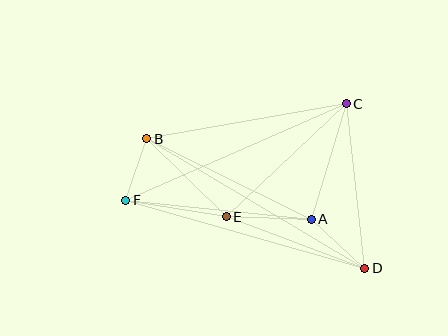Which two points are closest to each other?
Points B and F are closest to each other.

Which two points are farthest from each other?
Points B and D are farthest from each other.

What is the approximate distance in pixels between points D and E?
The distance between D and E is approximately 148 pixels.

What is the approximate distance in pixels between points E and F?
The distance between E and F is approximately 102 pixels.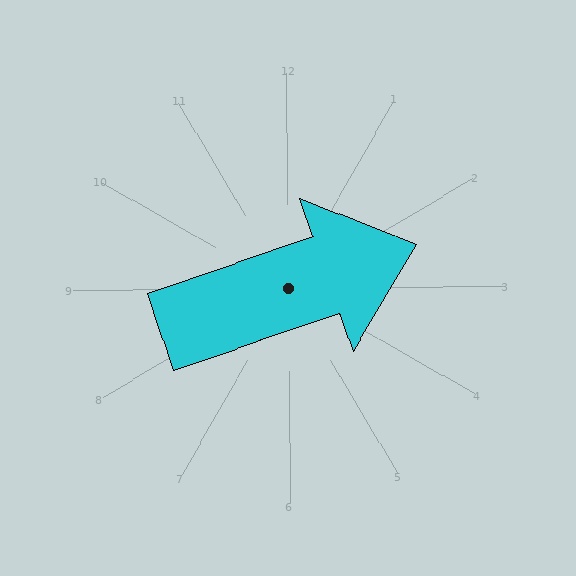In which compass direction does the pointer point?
East.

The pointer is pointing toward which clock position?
Roughly 2 o'clock.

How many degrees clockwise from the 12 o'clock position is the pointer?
Approximately 72 degrees.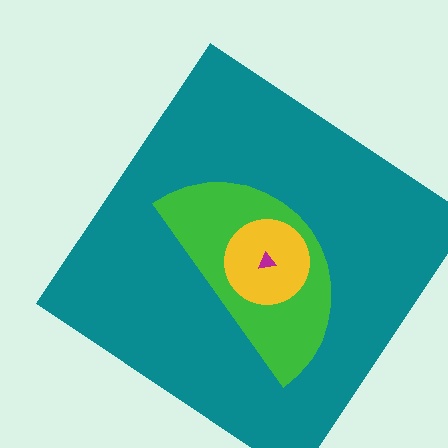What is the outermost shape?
The teal diamond.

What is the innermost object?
The magenta triangle.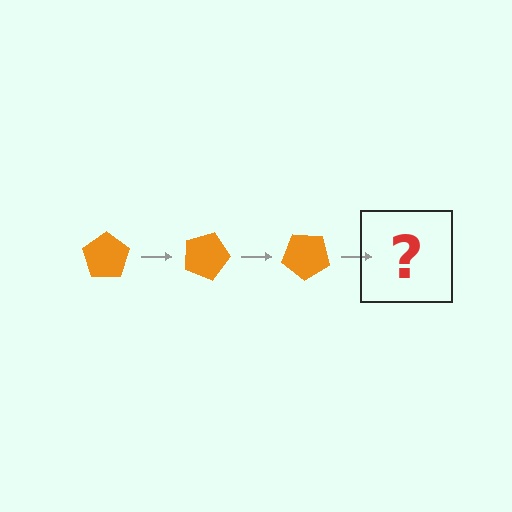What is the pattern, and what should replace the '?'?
The pattern is that the pentagon rotates 20 degrees each step. The '?' should be an orange pentagon rotated 60 degrees.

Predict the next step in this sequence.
The next step is an orange pentagon rotated 60 degrees.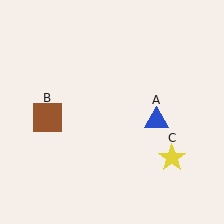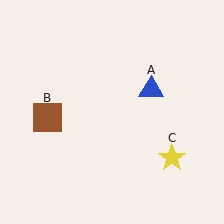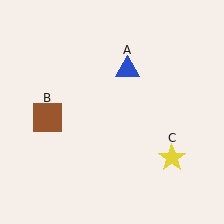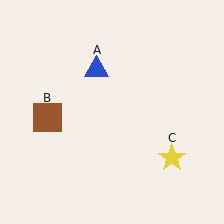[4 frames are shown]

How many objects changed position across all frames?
1 object changed position: blue triangle (object A).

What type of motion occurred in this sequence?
The blue triangle (object A) rotated counterclockwise around the center of the scene.